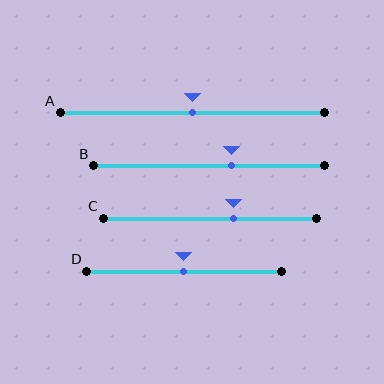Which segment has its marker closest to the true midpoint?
Segment A has its marker closest to the true midpoint.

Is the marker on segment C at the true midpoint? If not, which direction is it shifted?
No, the marker on segment C is shifted to the right by about 11% of the segment length.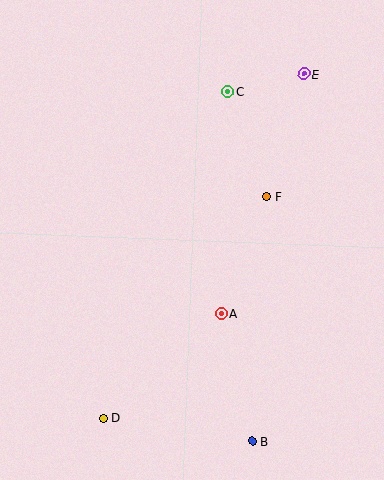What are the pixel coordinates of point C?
Point C is at (227, 91).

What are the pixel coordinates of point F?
Point F is at (266, 196).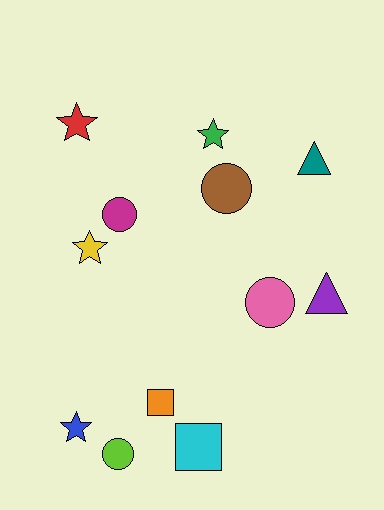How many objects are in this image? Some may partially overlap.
There are 12 objects.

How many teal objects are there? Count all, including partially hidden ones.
There is 1 teal object.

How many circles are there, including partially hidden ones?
There are 4 circles.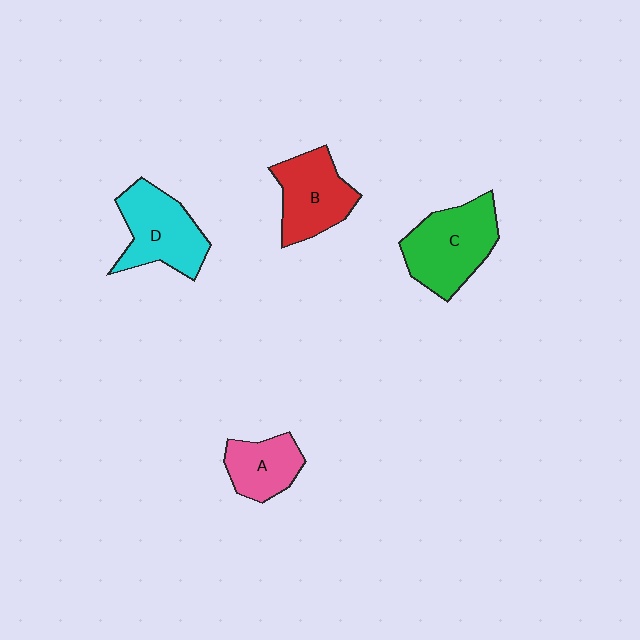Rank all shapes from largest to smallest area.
From largest to smallest: C (green), D (cyan), B (red), A (pink).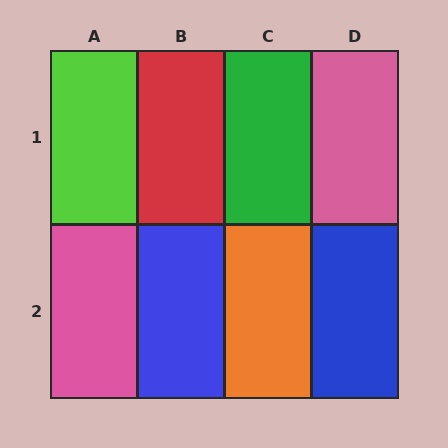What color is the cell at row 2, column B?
Blue.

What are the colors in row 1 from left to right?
Lime, red, green, pink.